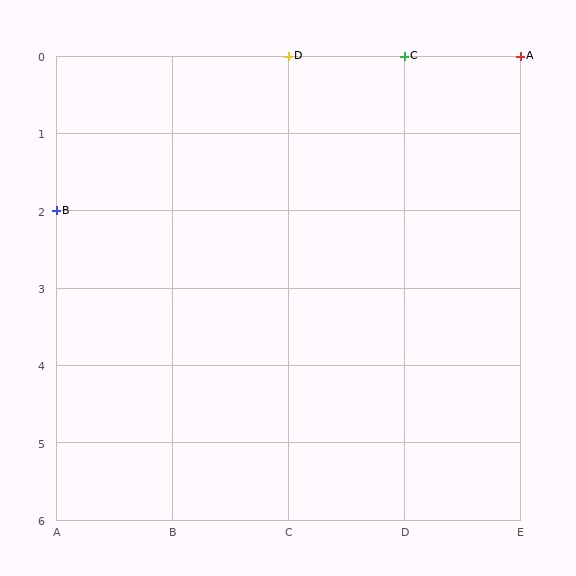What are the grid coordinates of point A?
Point A is at grid coordinates (E, 0).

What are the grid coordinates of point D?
Point D is at grid coordinates (C, 0).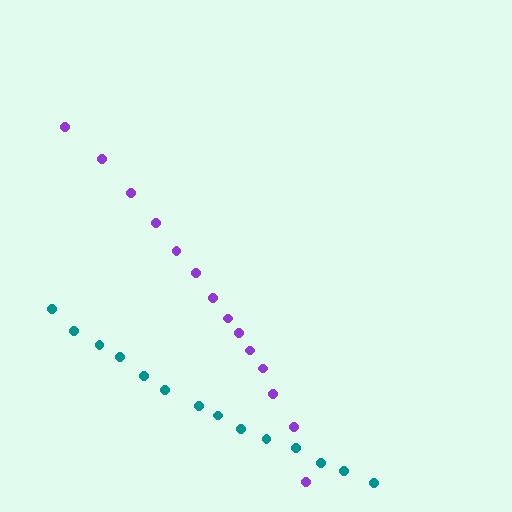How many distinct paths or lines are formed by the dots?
There are 2 distinct paths.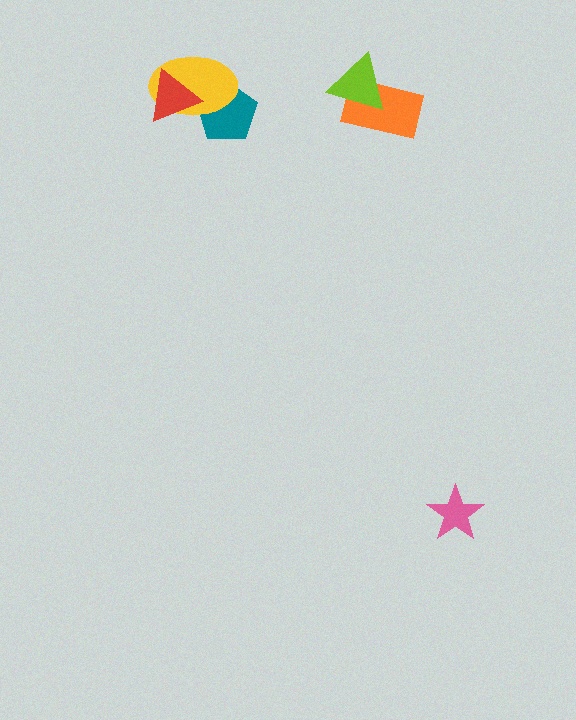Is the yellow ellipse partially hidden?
Yes, it is partially covered by another shape.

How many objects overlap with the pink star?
0 objects overlap with the pink star.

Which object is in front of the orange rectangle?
The lime triangle is in front of the orange rectangle.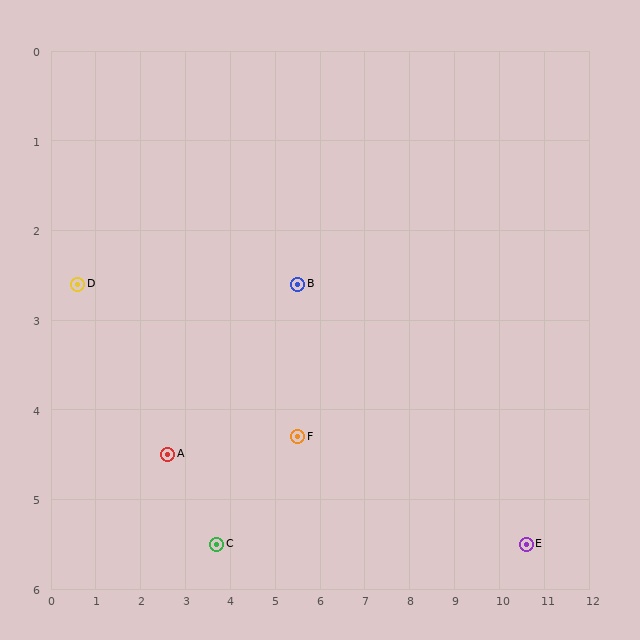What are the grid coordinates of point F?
Point F is at approximately (5.5, 4.3).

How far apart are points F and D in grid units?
Points F and D are about 5.2 grid units apart.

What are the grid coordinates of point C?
Point C is at approximately (3.7, 5.5).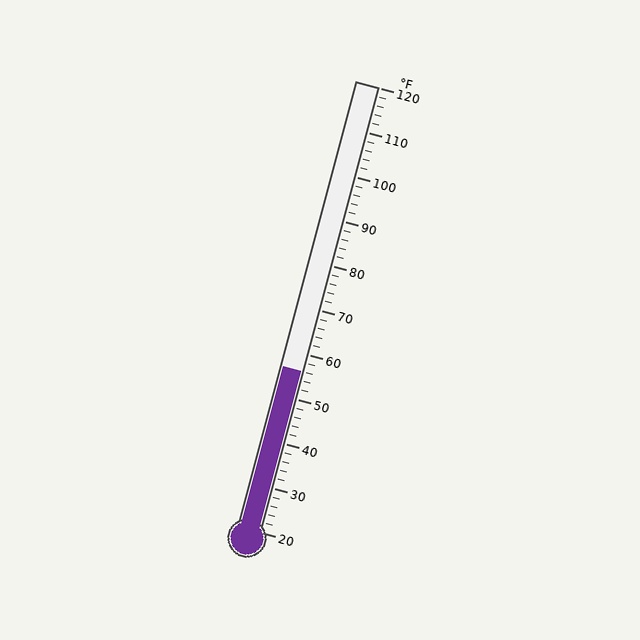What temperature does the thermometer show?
The thermometer shows approximately 56°F.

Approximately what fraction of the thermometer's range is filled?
The thermometer is filled to approximately 35% of its range.